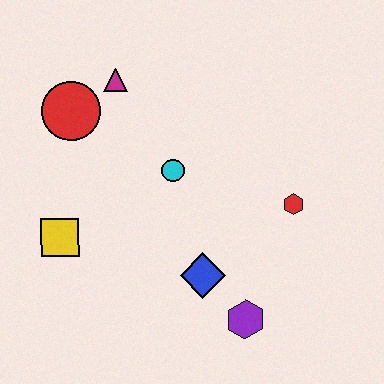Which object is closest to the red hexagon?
The blue diamond is closest to the red hexagon.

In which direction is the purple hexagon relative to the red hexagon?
The purple hexagon is below the red hexagon.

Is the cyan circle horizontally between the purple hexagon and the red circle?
Yes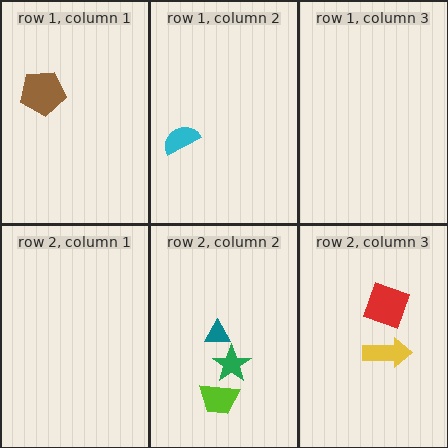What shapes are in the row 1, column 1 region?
The brown pentagon.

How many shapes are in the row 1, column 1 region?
1.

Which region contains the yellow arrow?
The row 2, column 3 region.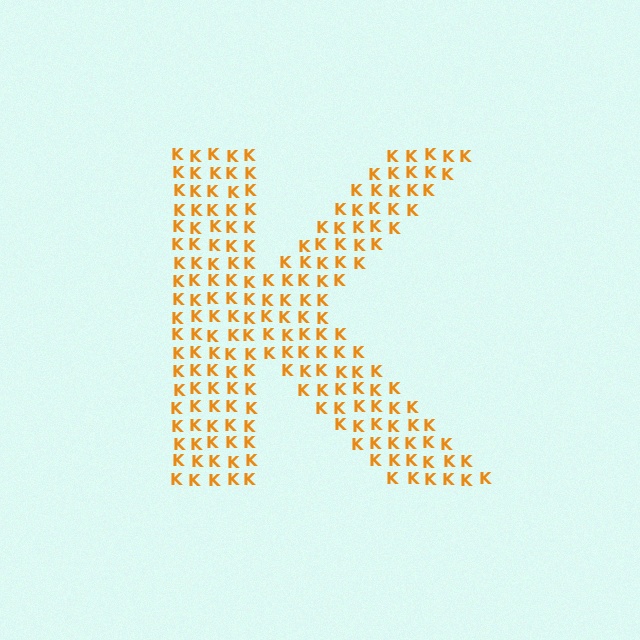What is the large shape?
The large shape is the letter K.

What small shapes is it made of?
It is made of small letter K's.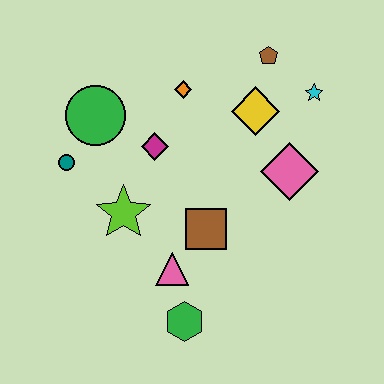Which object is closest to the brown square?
The pink triangle is closest to the brown square.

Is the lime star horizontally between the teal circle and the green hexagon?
Yes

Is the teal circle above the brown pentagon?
No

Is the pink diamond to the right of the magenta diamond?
Yes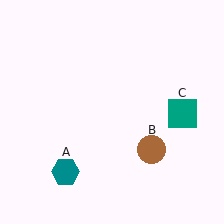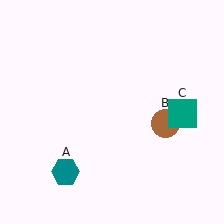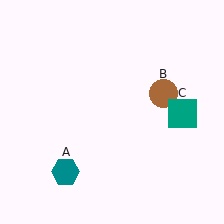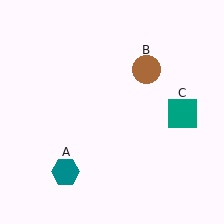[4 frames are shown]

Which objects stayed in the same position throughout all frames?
Teal hexagon (object A) and teal square (object C) remained stationary.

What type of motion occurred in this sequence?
The brown circle (object B) rotated counterclockwise around the center of the scene.